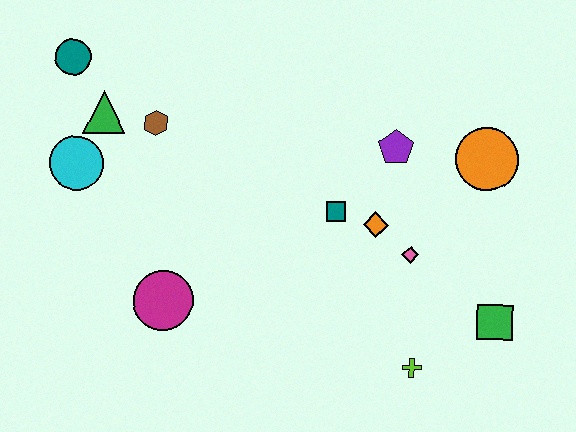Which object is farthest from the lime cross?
The teal circle is farthest from the lime cross.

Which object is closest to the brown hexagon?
The green triangle is closest to the brown hexagon.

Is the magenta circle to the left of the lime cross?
Yes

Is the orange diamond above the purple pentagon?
No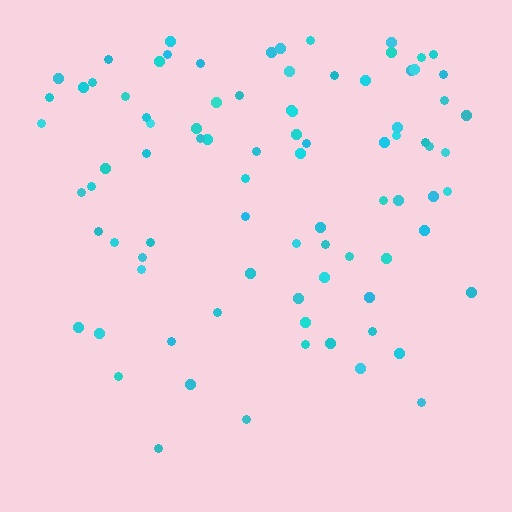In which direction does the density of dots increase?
From bottom to top, with the top side densest.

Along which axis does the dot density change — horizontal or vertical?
Vertical.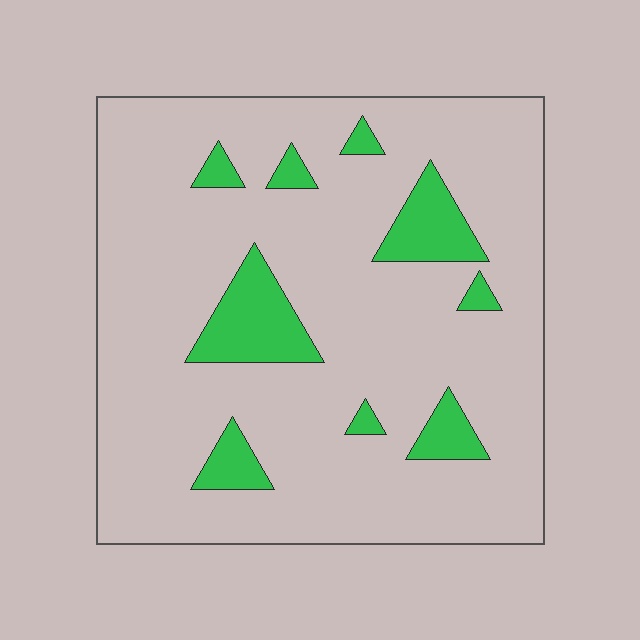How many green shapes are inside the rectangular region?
9.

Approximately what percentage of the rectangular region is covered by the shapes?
Approximately 15%.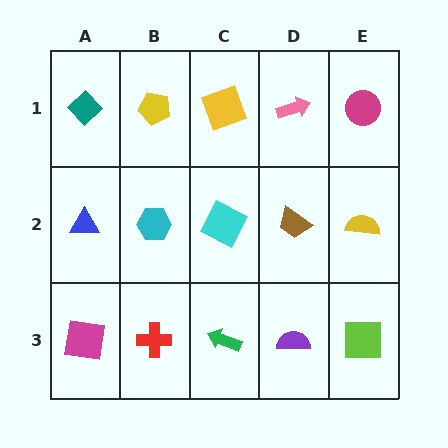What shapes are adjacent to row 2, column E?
A magenta circle (row 1, column E), a lime square (row 3, column E), a brown trapezoid (row 2, column D).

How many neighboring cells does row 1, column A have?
2.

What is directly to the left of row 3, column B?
A magenta square.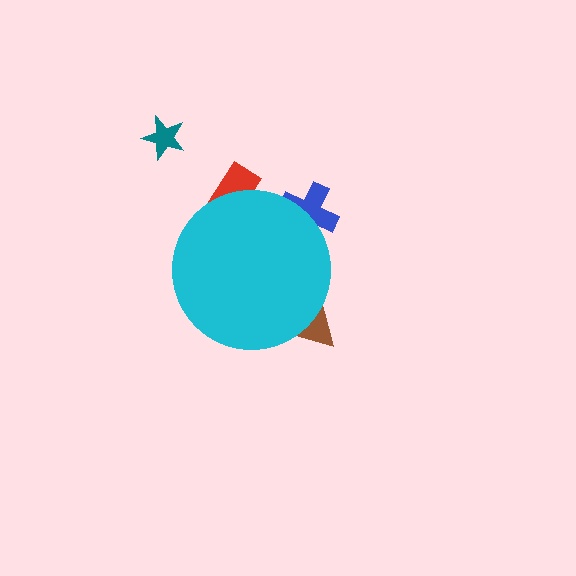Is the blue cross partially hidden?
Yes, the blue cross is partially hidden behind the cyan circle.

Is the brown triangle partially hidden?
Yes, the brown triangle is partially hidden behind the cyan circle.